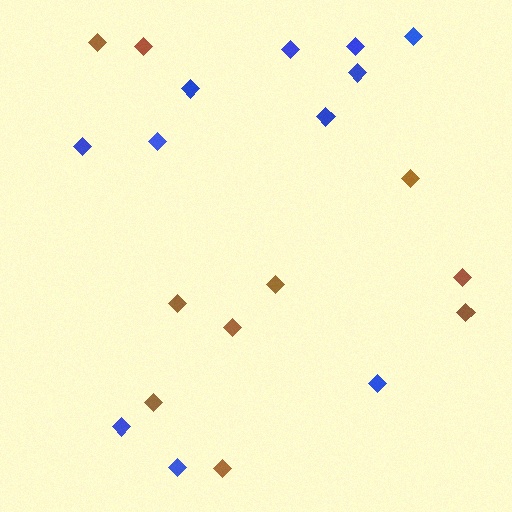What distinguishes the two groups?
There are 2 groups: one group of brown diamonds (10) and one group of blue diamonds (11).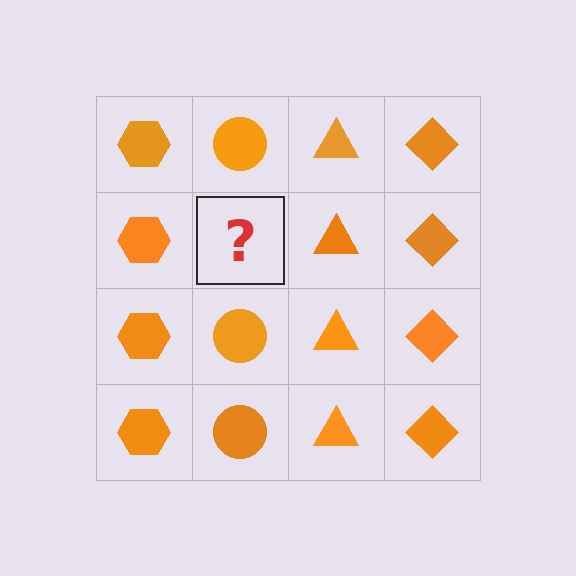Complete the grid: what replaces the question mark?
The question mark should be replaced with an orange circle.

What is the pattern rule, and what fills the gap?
The rule is that each column has a consistent shape. The gap should be filled with an orange circle.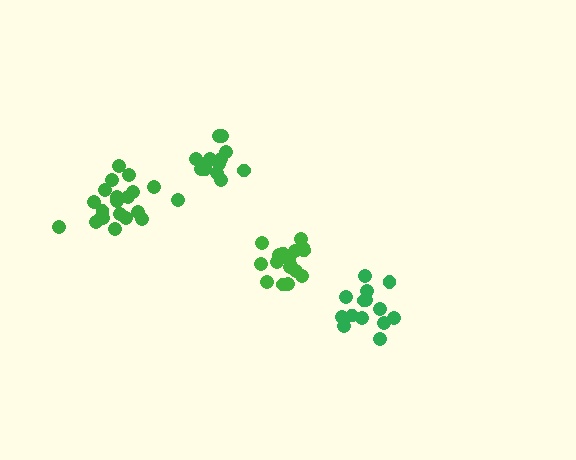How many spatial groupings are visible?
There are 4 spatial groupings.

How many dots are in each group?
Group 1: 14 dots, Group 2: 20 dots, Group 3: 17 dots, Group 4: 14 dots (65 total).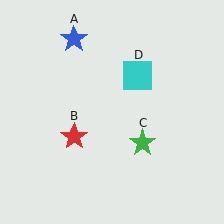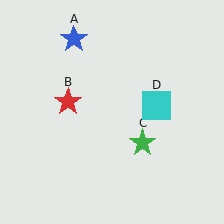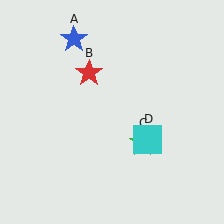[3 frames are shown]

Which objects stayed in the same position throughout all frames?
Blue star (object A) and green star (object C) remained stationary.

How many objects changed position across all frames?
2 objects changed position: red star (object B), cyan square (object D).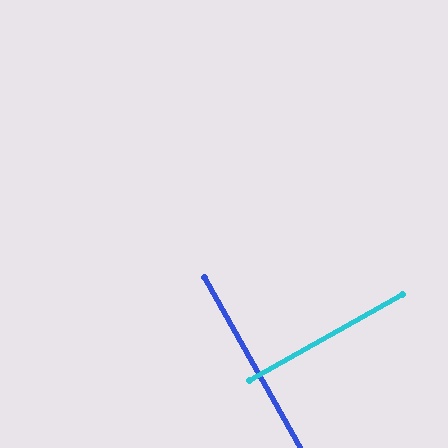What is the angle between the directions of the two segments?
Approximately 90 degrees.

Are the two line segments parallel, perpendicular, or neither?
Perpendicular — they meet at approximately 90°.